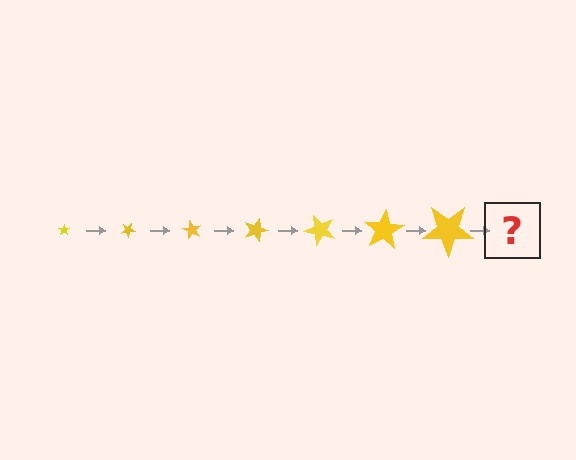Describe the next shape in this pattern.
It should be a star, larger than the previous one and rotated 210 degrees from the start.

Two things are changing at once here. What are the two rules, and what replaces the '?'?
The two rules are that the star grows larger each step and it rotates 30 degrees each step. The '?' should be a star, larger than the previous one and rotated 210 degrees from the start.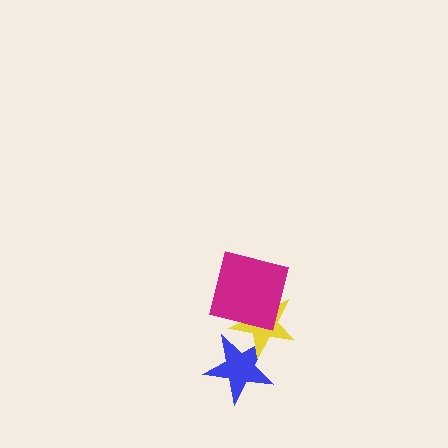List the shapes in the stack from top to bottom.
From top to bottom: the magenta square, the yellow star, the blue star.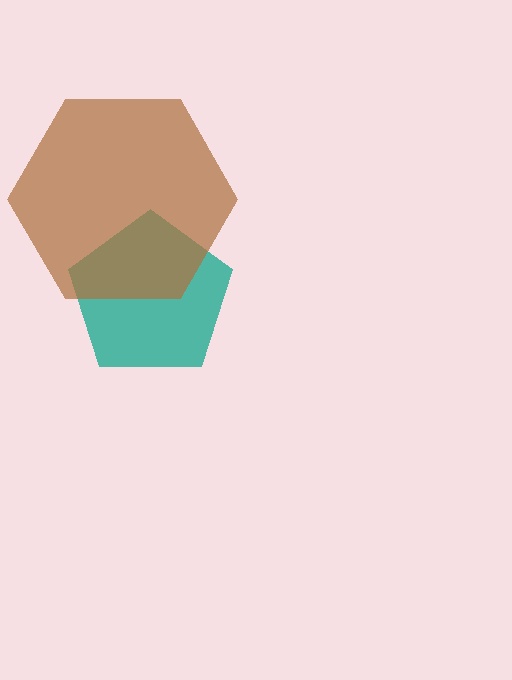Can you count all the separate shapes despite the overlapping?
Yes, there are 2 separate shapes.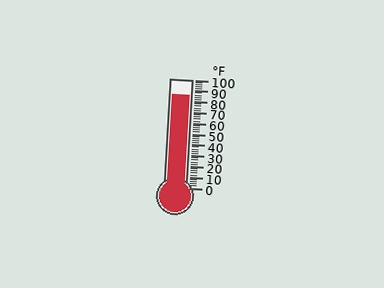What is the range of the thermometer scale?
The thermometer scale ranges from 0°F to 100°F.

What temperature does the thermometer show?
The thermometer shows approximately 86°F.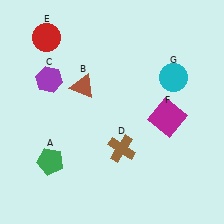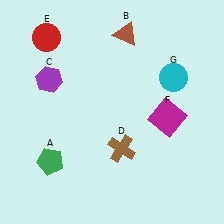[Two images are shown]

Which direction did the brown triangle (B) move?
The brown triangle (B) moved up.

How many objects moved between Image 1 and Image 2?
1 object moved between the two images.